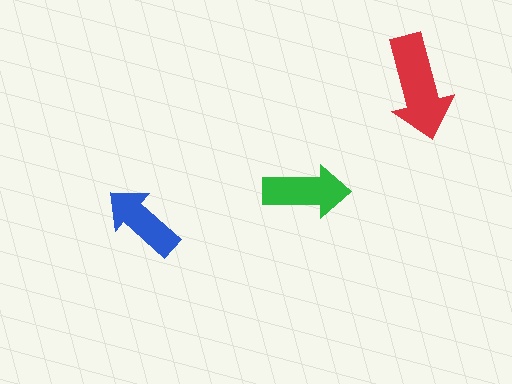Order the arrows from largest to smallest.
the red one, the green one, the blue one.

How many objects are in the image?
There are 3 objects in the image.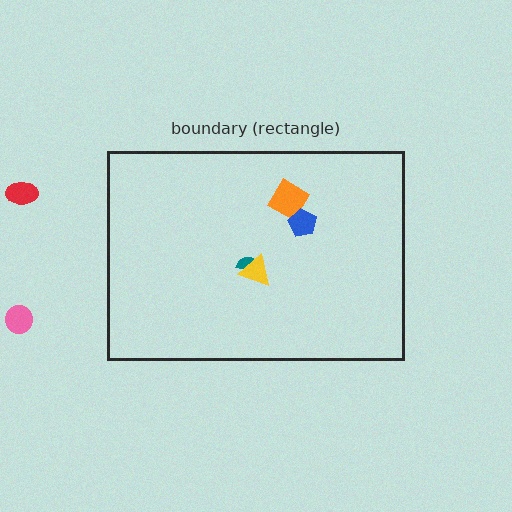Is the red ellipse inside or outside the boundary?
Outside.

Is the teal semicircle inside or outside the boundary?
Inside.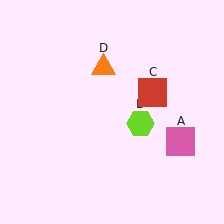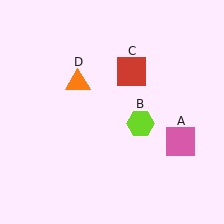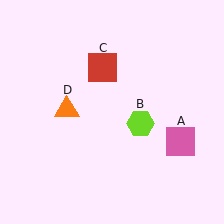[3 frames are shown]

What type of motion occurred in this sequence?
The red square (object C), orange triangle (object D) rotated counterclockwise around the center of the scene.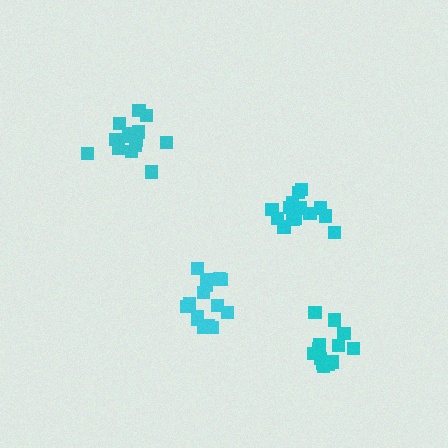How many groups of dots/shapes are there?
There are 4 groups.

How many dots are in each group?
Group 1: 16 dots, Group 2: 15 dots, Group 3: 13 dots, Group 4: 16 dots (60 total).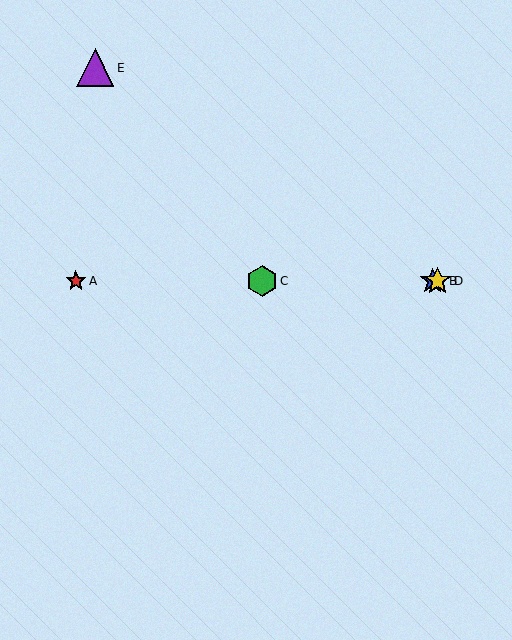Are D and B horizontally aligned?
Yes, both are at y≈281.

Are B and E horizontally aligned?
No, B is at y≈281 and E is at y≈68.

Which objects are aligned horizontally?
Objects A, B, C, D are aligned horizontally.